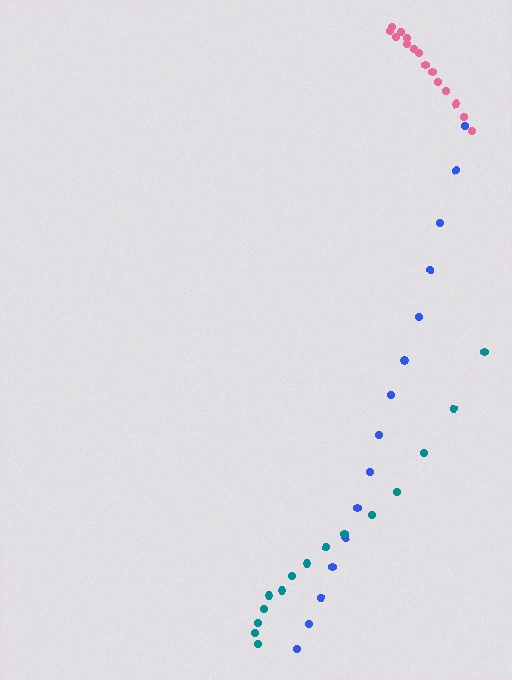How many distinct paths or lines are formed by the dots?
There are 3 distinct paths.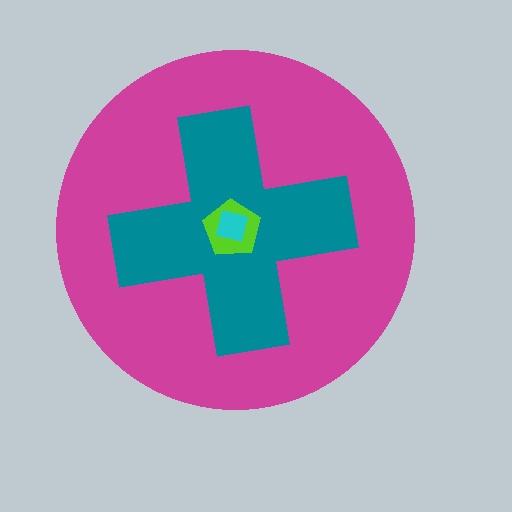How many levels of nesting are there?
4.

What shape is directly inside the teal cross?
The lime pentagon.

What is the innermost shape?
The cyan square.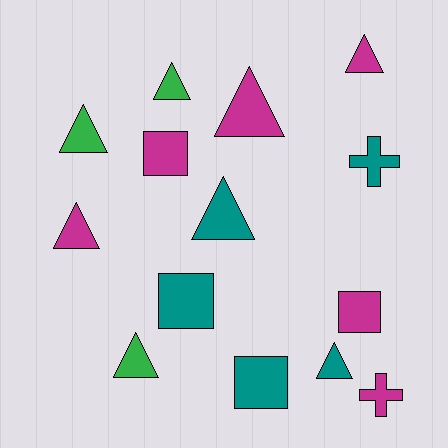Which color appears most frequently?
Magenta, with 6 objects.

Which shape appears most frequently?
Triangle, with 8 objects.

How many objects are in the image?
There are 14 objects.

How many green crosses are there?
There are no green crosses.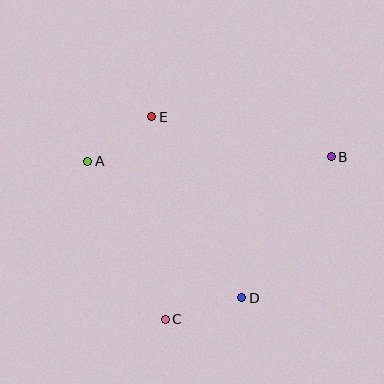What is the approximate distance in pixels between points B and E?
The distance between B and E is approximately 184 pixels.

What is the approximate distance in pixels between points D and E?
The distance between D and E is approximately 202 pixels.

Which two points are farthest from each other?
Points A and B are farthest from each other.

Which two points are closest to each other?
Points A and E are closest to each other.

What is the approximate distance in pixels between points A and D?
The distance between A and D is approximately 206 pixels.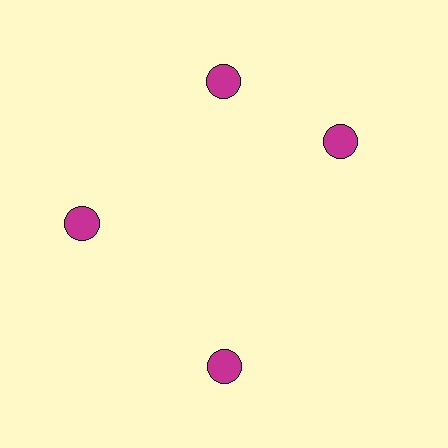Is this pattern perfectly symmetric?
No. The 4 magenta circles are arranged in a ring, but one element near the 3 o'clock position is rotated out of alignment along the ring, breaking the 4-fold rotational symmetry.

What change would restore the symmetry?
The symmetry would be restored by rotating it back into even spacing with its neighbors so that all 4 circles sit at equal angles and equal distance from the center.